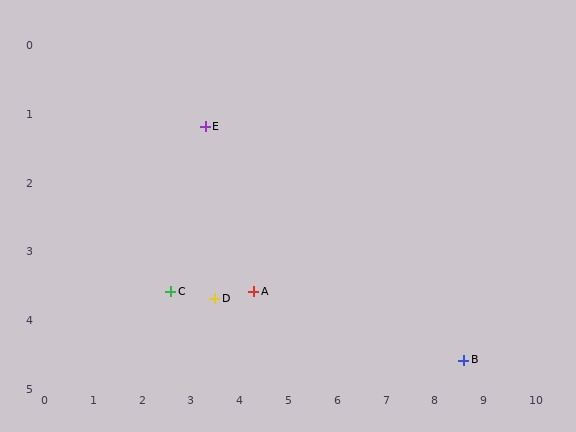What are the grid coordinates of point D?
Point D is at approximately (3.5, 3.7).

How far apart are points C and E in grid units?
Points C and E are about 2.5 grid units apart.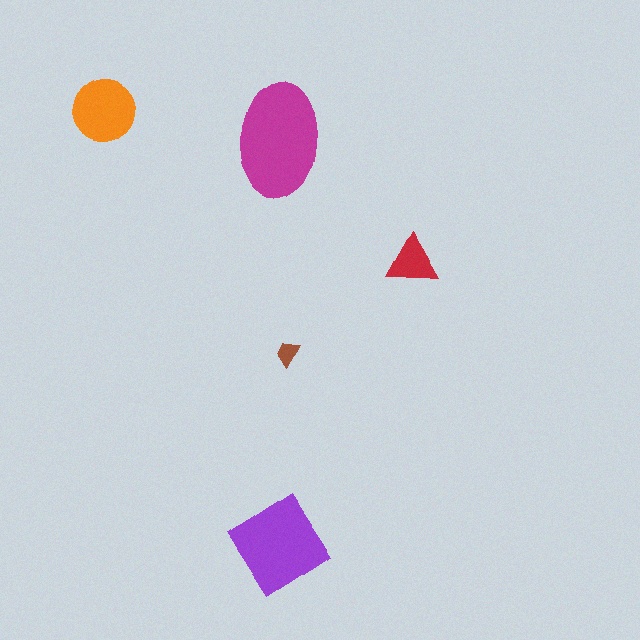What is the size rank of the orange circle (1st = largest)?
3rd.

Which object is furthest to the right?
The red triangle is rightmost.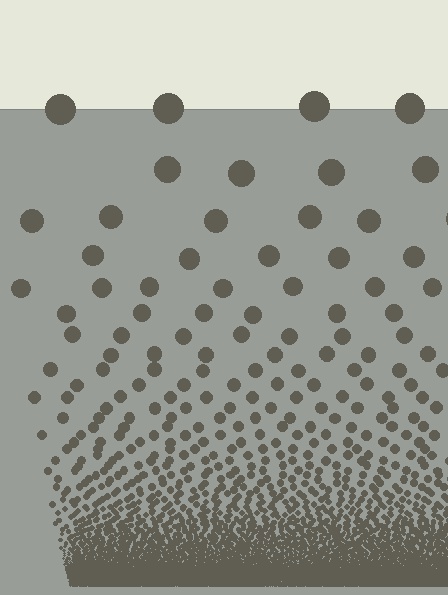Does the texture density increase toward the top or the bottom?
Density increases toward the bottom.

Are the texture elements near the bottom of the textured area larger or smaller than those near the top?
Smaller. The gradient is inverted — elements near the bottom are smaller and denser.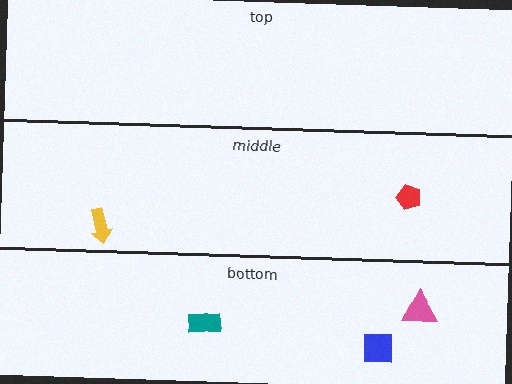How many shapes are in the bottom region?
3.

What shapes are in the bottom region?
The teal rectangle, the blue square, the pink triangle.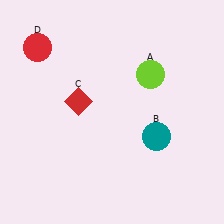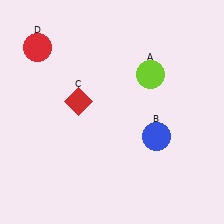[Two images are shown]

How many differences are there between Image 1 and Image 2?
There is 1 difference between the two images.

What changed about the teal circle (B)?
In Image 1, B is teal. In Image 2, it changed to blue.